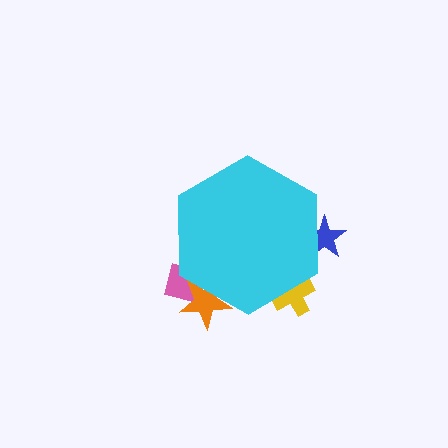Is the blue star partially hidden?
Yes, the blue star is partially hidden behind the cyan hexagon.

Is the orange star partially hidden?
Yes, the orange star is partially hidden behind the cyan hexagon.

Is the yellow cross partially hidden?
Yes, the yellow cross is partially hidden behind the cyan hexagon.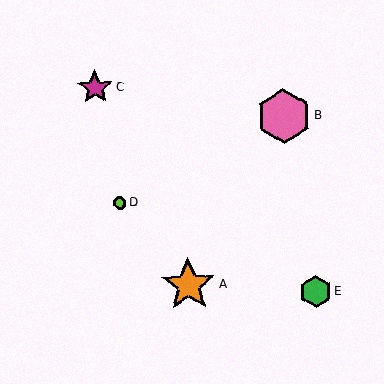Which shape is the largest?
The orange star (labeled A) is the largest.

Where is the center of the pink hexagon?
The center of the pink hexagon is at (284, 116).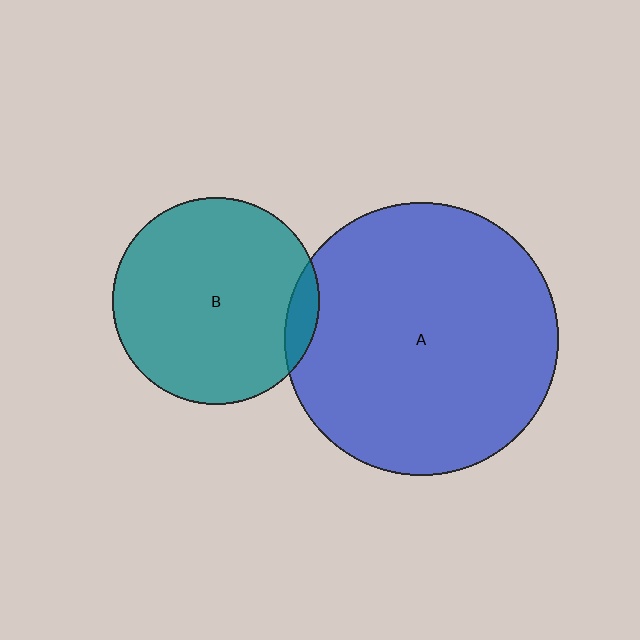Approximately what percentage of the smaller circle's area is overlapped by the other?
Approximately 5%.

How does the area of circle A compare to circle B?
Approximately 1.7 times.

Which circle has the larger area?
Circle A (blue).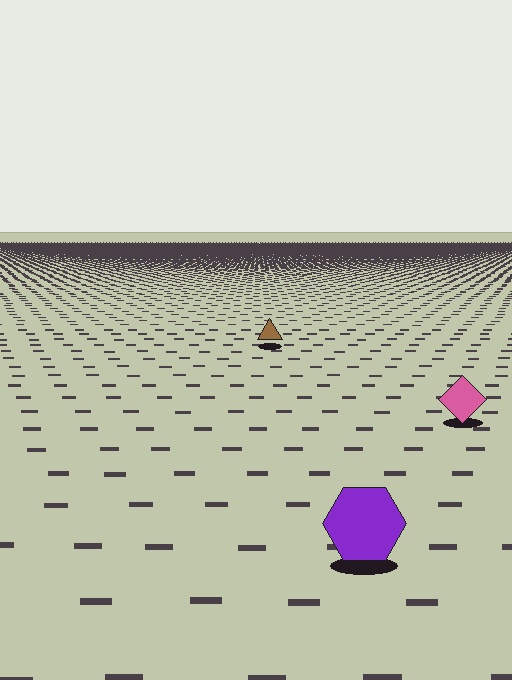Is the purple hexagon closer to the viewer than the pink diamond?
Yes. The purple hexagon is closer — you can tell from the texture gradient: the ground texture is coarser near it.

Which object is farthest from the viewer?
The brown triangle is farthest from the viewer. It appears smaller and the ground texture around it is denser.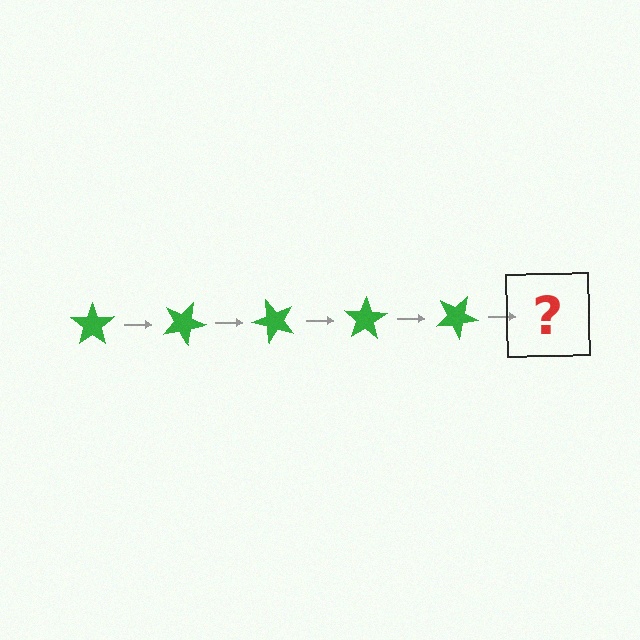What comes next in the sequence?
The next element should be a green star rotated 125 degrees.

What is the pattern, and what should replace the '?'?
The pattern is that the star rotates 25 degrees each step. The '?' should be a green star rotated 125 degrees.